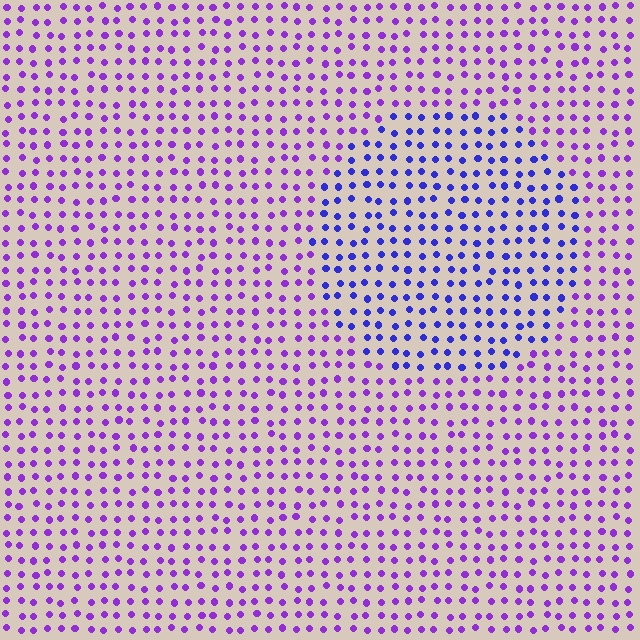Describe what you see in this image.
The image is filled with small purple elements in a uniform arrangement. A circle-shaped region is visible where the elements are tinted to a slightly different hue, forming a subtle color boundary.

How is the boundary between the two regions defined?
The boundary is defined purely by a slight shift in hue (about 35 degrees). Spacing, size, and orientation are identical on both sides.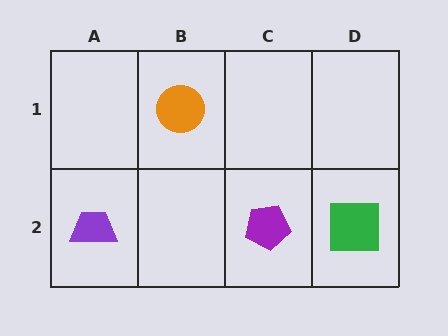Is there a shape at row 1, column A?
No, that cell is empty.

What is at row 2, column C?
A purple pentagon.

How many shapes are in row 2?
3 shapes.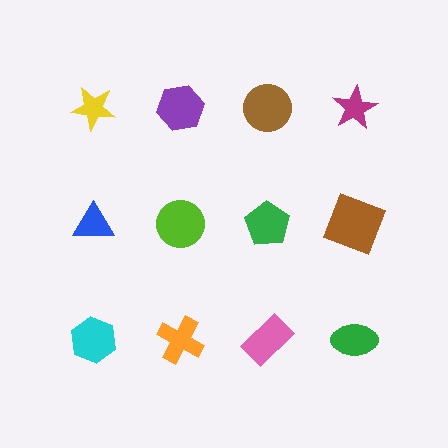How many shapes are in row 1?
4 shapes.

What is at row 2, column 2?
A lime circle.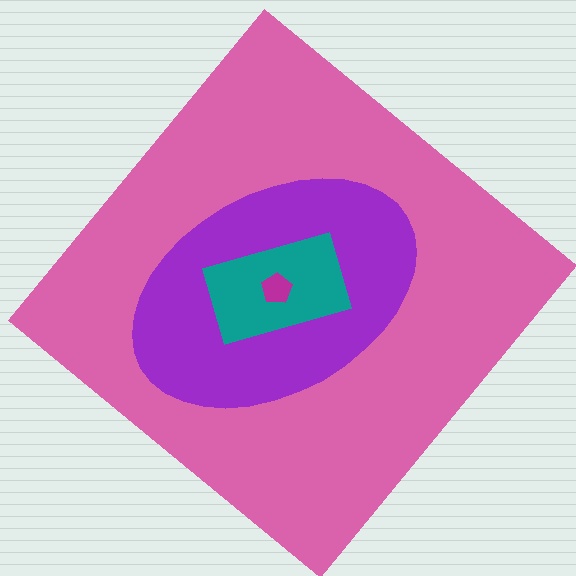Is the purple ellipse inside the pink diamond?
Yes.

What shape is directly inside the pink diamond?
The purple ellipse.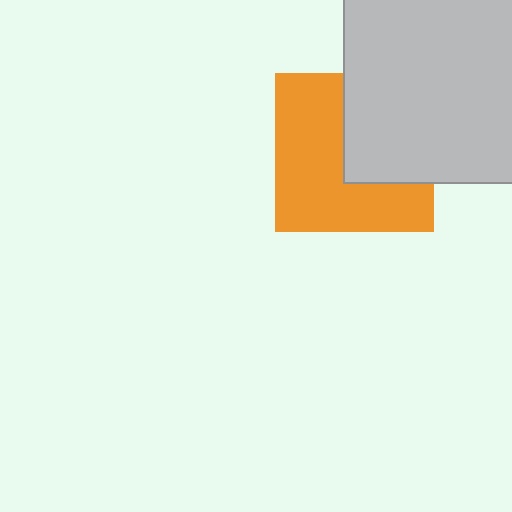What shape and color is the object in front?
The object in front is a light gray square.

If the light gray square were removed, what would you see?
You would see the complete orange square.